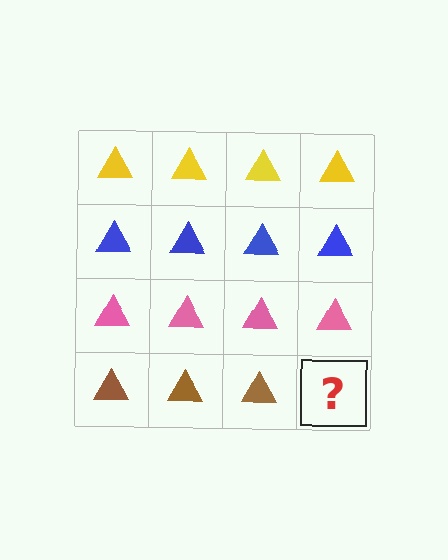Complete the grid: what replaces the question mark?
The question mark should be replaced with a brown triangle.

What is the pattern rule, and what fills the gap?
The rule is that each row has a consistent color. The gap should be filled with a brown triangle.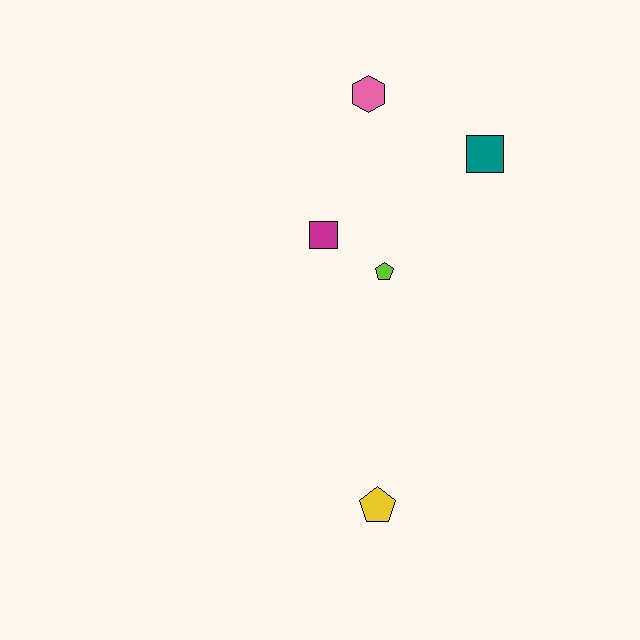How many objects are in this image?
There are 5 objects.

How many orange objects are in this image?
There are no orange objects.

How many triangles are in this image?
There are no triangles.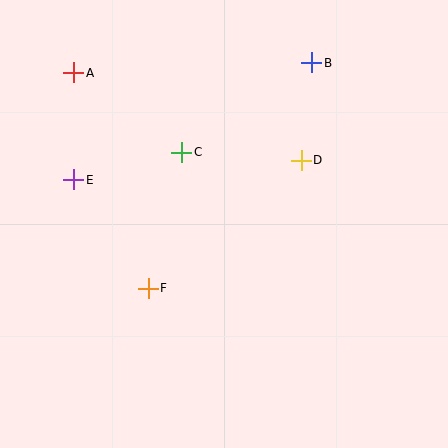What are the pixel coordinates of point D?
Point D is at (301, 160).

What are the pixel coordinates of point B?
Point B is at (312, 63).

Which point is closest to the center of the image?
Point C at (182, 152) is closest to the center.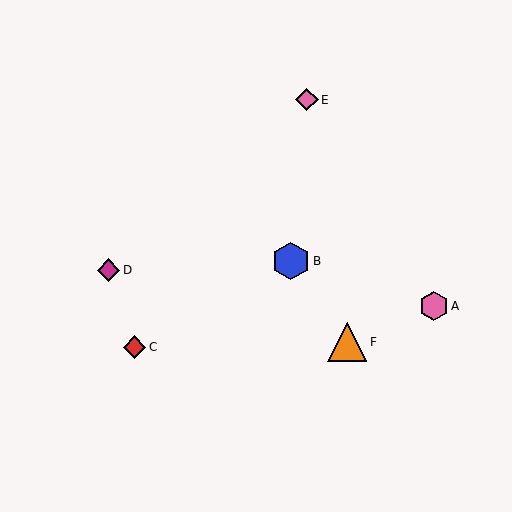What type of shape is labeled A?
Shape A is a pink hexagon.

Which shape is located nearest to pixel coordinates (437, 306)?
The pink hexagon (labeled A) at (434, 306) is nearest to that location.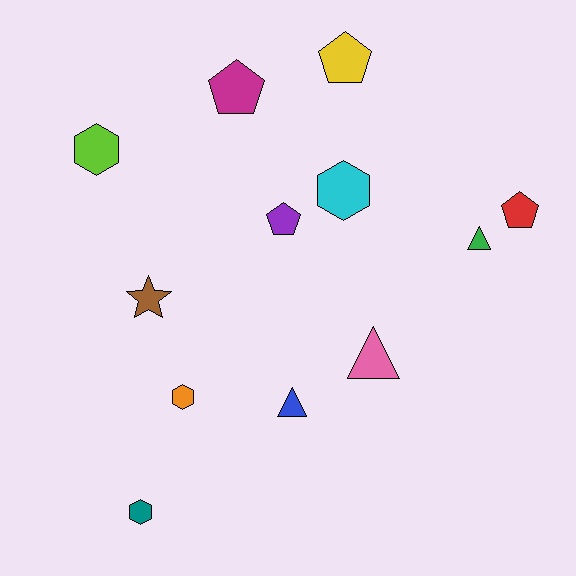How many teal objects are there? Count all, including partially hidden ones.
There is 1 teal object.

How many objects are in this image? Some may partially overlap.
There are 12 objects.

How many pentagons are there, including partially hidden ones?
There are 4 pentagons.